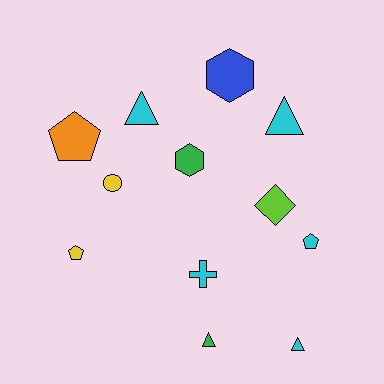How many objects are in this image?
There are 12 objects.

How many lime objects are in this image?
There is 1 lime object.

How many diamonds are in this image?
There is 1 diamond.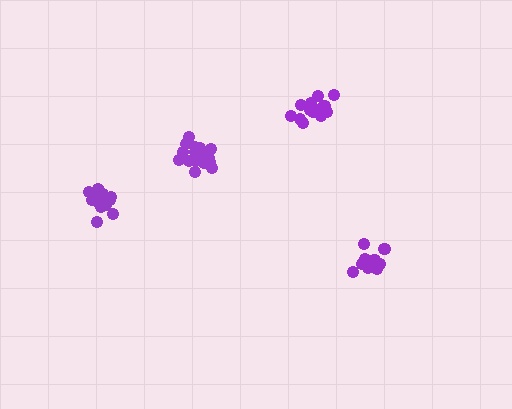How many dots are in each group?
Group 1: 15 dots, Group 2: 18 dots, Group 3: 18 dots, Group 4: 16 dots (67 total).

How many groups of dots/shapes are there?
There are 4 groups.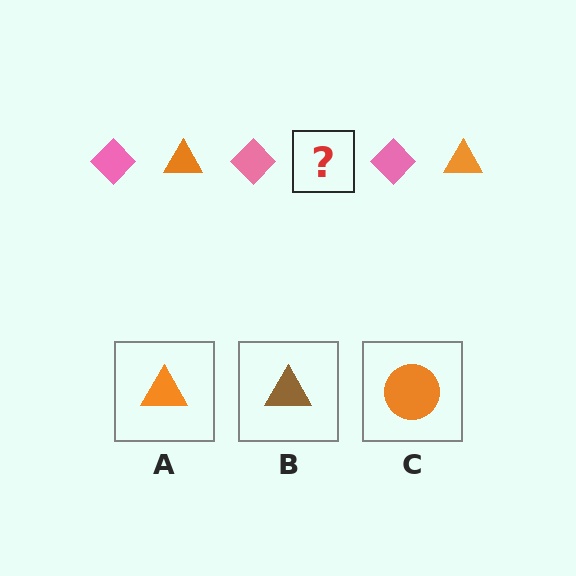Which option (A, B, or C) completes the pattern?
A.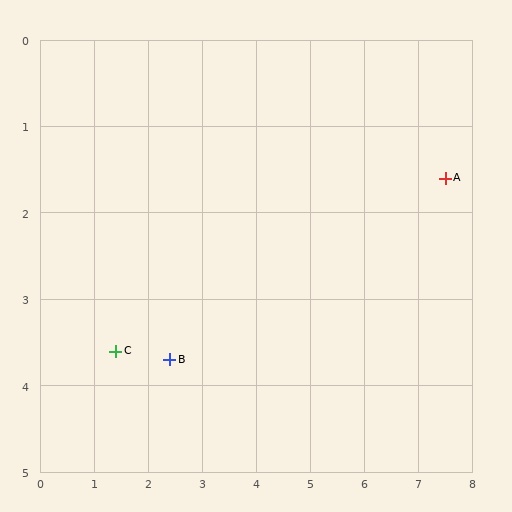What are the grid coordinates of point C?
Point C is at approximately (1.4, 3.6).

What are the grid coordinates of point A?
Point A is at approximately (7.5, 1.6).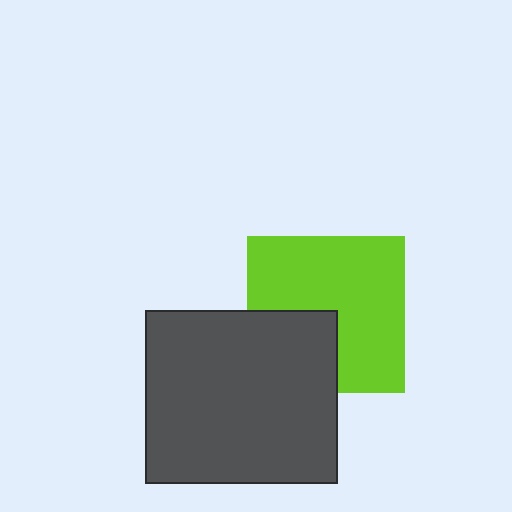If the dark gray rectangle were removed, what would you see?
You would see the complete lime square.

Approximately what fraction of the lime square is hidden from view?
Roughly 30% of the lime square is hidden behind the dark gray rectangle.